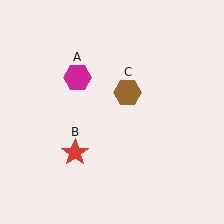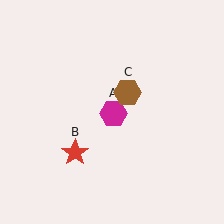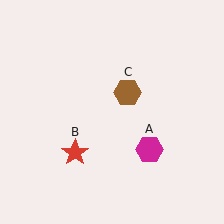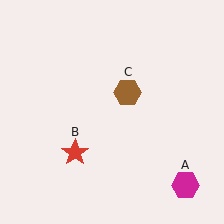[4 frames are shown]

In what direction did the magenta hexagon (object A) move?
The magenta hexagon (object A) moved down and to the right.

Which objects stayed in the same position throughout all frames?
Red star (object B) and brown hexagon (object C) remained stationary.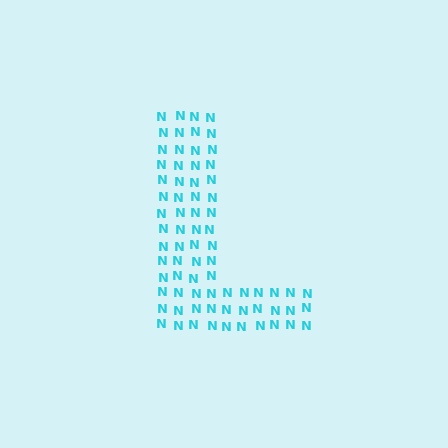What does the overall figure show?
The overall figure shows the letter L.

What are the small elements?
The small elements are letter N's.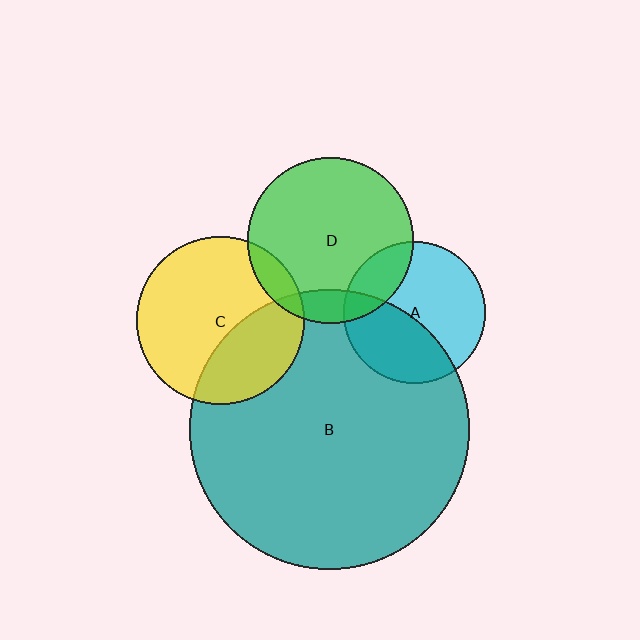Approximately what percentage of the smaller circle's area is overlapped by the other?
Approximately 40%.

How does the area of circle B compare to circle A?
Approximately 3.9 times.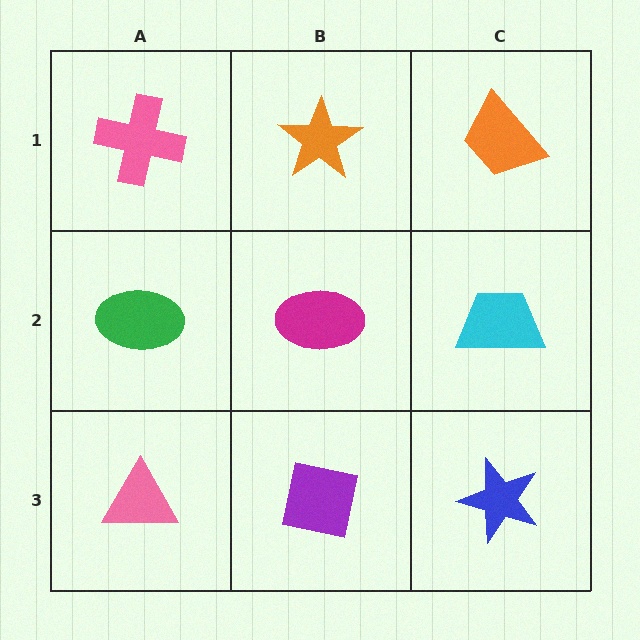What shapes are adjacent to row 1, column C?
A cyan trapezoid (row 2, column C), an orange star (row 1, column B).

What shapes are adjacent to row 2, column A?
A pink cross (row 1, column A), a pink triangle (row 3, column A), a magenta ellipse (row 2, column B).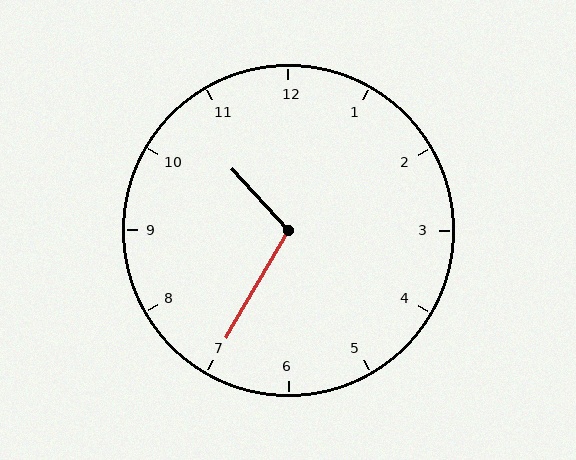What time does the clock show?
10:35.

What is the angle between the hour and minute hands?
Approximately 108 degrees.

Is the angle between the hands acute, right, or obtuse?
It is obtuse.